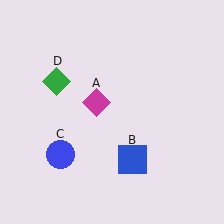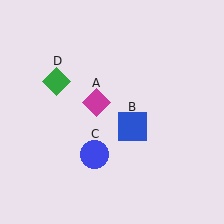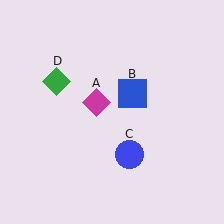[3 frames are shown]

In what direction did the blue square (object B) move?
The blue square (object B) moved up.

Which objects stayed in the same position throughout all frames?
Magenta diamond (object A) and green diamond (object D) remained stationary.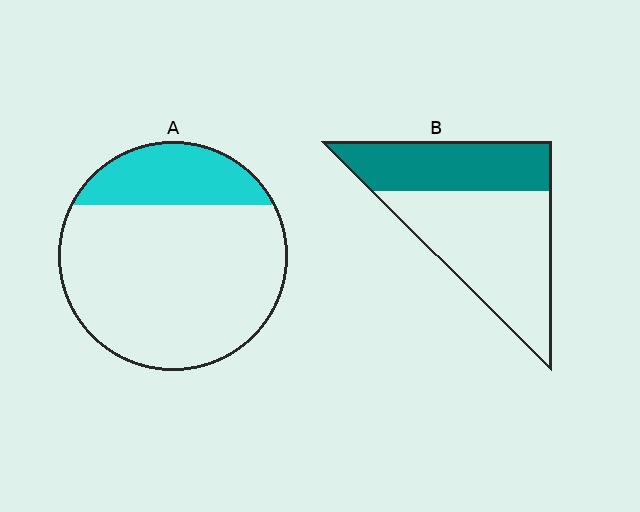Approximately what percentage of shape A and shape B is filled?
A is approximately 25% and B is approximately 40%.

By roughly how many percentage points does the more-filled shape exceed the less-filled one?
By roughly 15 percentage points (B over A).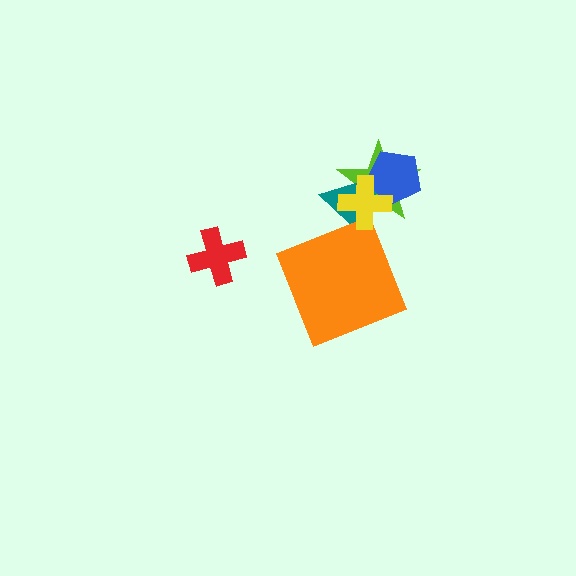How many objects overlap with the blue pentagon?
3 objects overlap with the blue pentagon.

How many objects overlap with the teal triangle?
3 objects overlap with the teal triangle.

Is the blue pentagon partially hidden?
Yes, it is partially covered by another shape.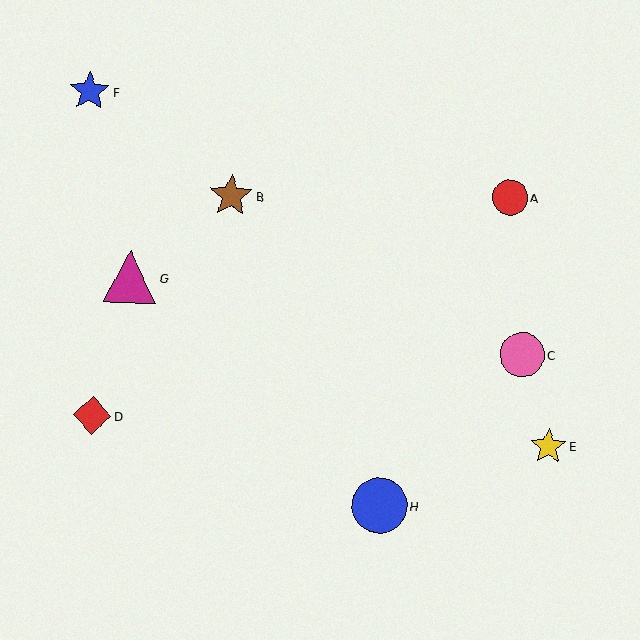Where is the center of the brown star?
The center of the brown star is at (231, 196).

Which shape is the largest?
The blue circle (labeled H) is the largest.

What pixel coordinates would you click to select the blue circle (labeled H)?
Click at (379, 505) to select the blue circle H.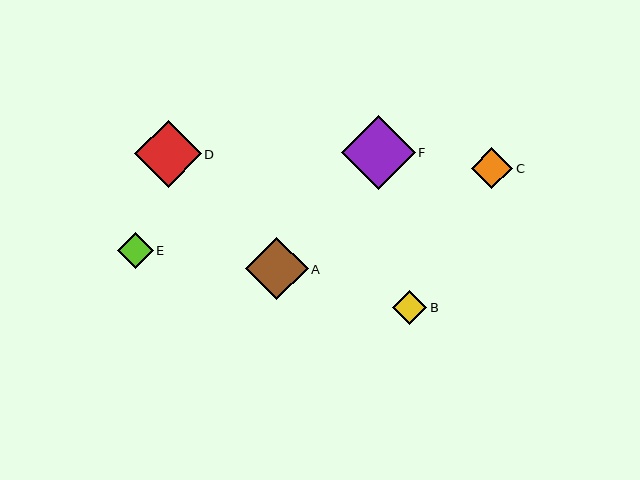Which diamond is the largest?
Diamond F is the largest with a size of approximately 74 pixels.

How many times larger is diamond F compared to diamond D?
Diamond F is approximately 1.1 times the size of diamond D.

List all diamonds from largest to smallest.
From largest to smallest: F, D, A, C, E, B.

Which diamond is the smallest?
Diamond B is the smallest with a size of approximately 34 pixels.